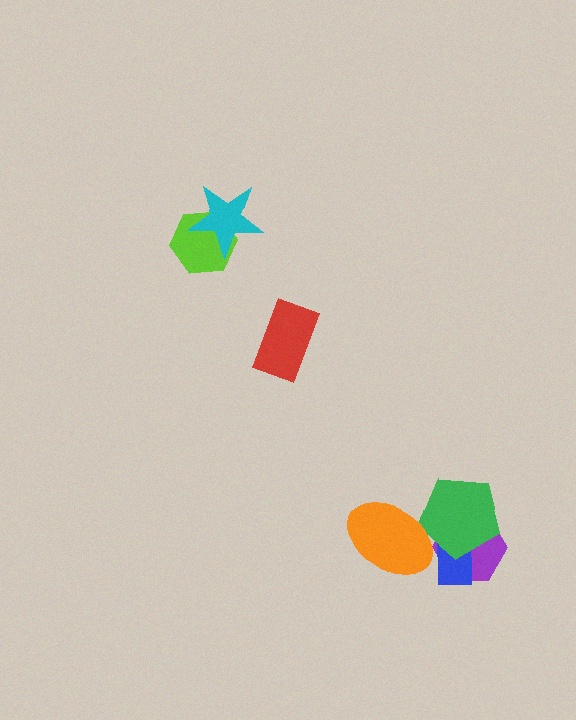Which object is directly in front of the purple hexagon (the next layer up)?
The blue rectangle is directly in front of the purple hexagon.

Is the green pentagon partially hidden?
Yes, it is partially covered by another shape.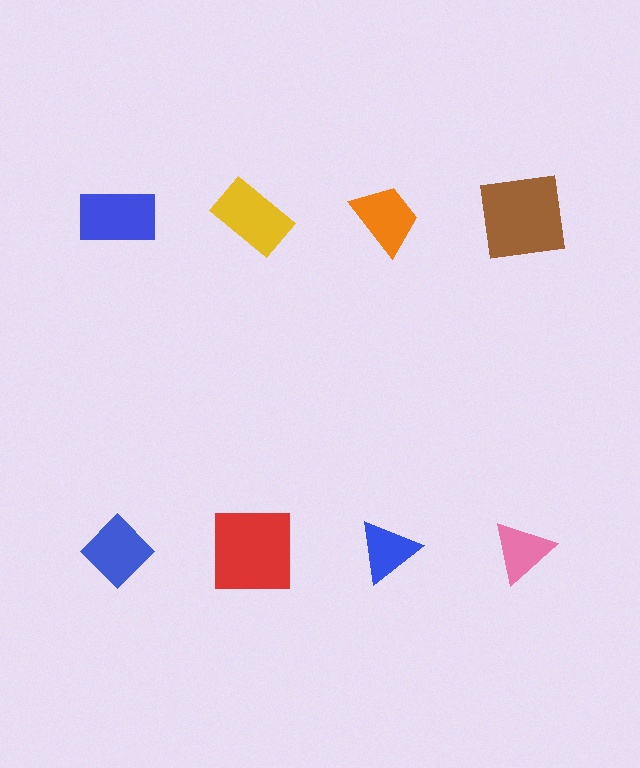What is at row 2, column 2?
A red square.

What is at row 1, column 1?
A blue rectangle.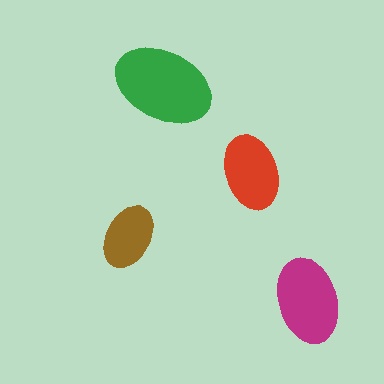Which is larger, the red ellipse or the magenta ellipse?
The magenta one.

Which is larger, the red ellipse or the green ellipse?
The green one.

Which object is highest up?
The green ellipse is topmost.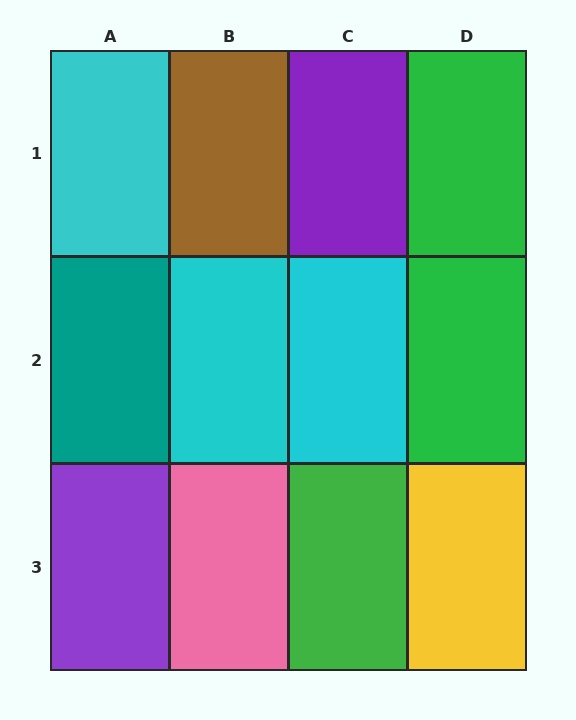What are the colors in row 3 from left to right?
Purple, pink, green, yellow.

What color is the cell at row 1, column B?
Brown.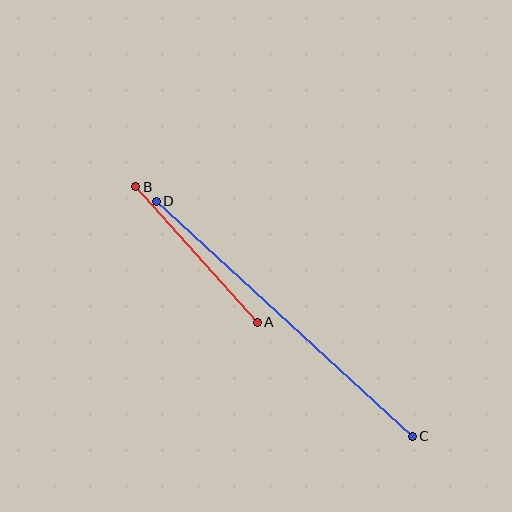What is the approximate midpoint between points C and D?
The midpoint is at approximately (284, 319) pixels.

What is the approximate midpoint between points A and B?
The midpoint is at approximately (197, 255) pixels.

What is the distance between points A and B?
The distance is approximately 182 pixels.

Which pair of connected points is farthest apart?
Points C and D are farthest apart.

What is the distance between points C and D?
The distance is approximately 347 pixels.